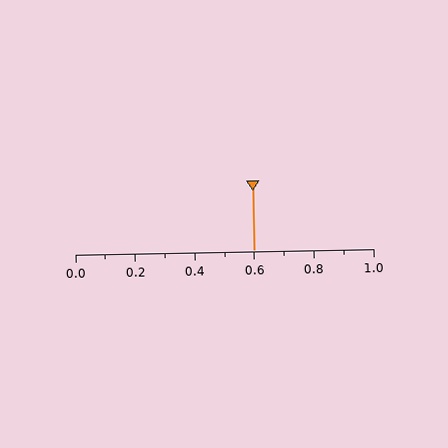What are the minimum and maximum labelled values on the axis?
The axis runs from 0.0 to 1.0.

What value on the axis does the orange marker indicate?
The marker indicates approximately 0.6.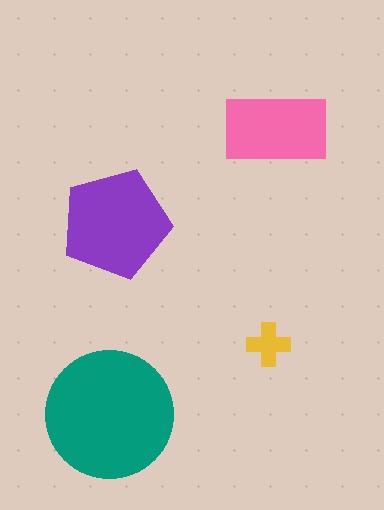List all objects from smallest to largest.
The yellow cross, the pink rectangle, the purple pentagon, the teal circle.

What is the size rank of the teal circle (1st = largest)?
1st.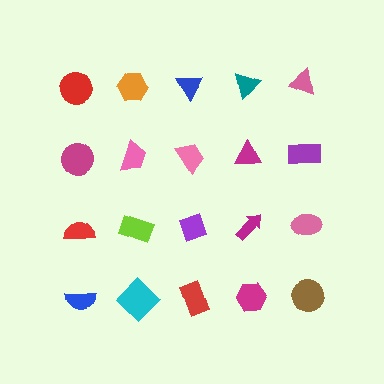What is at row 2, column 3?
A pink trapezoid.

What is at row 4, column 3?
A red rectangle.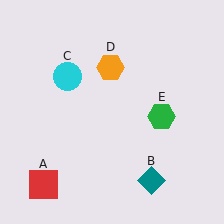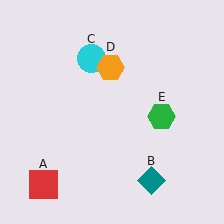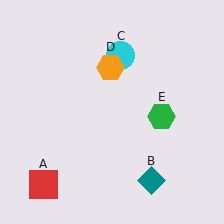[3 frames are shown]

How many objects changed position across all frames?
1 object changed position: cyan circle (object C).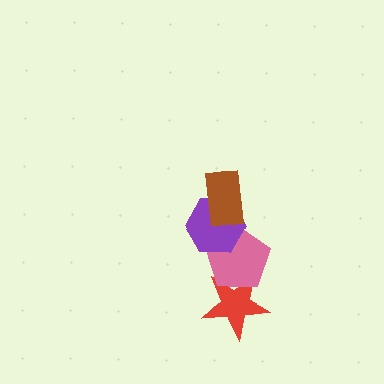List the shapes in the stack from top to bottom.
From top to bottom: the brown rectangle, the purple hexagon, the pink pentagon, the red star.